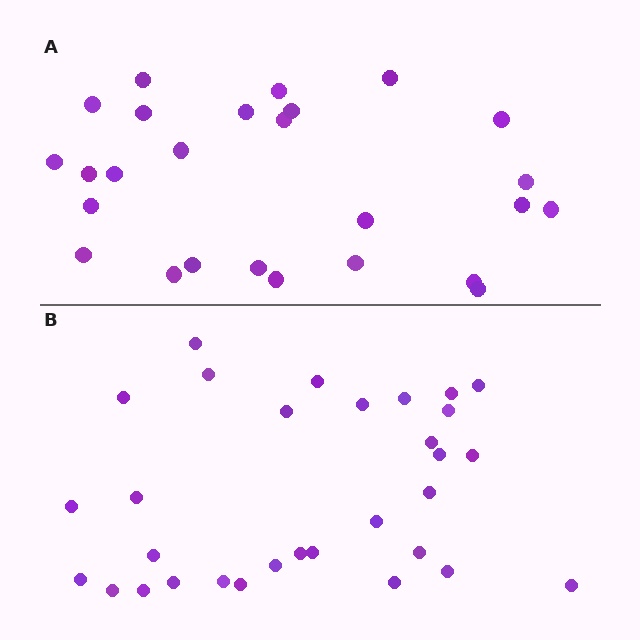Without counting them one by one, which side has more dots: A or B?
Region B (the bottom region) has more dots.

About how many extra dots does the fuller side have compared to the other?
Region B has about 5 more dots than region A.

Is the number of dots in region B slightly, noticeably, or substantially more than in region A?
Region B has only slightly more — the two regions are fairly close. The ratio is roughly 1.2 to 1.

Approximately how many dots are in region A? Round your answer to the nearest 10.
About 30 dots. (The exact count is 26, which rounds to 30.)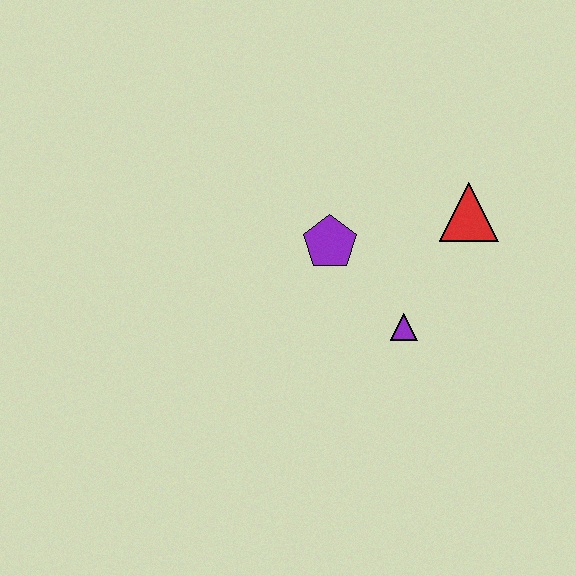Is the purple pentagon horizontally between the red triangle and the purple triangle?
No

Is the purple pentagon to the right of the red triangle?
No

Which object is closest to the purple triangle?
The purple pentagon is closest to the purple triangle.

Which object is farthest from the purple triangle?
The red triangle is farthest from the purple triangle.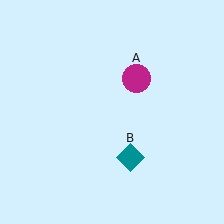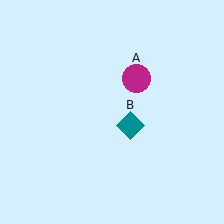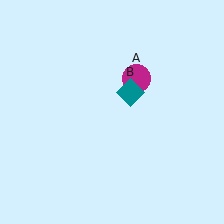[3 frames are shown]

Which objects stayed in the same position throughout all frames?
Magenta circle (object A) remained stationary.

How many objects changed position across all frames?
1 object changed position: teal diamond (object B).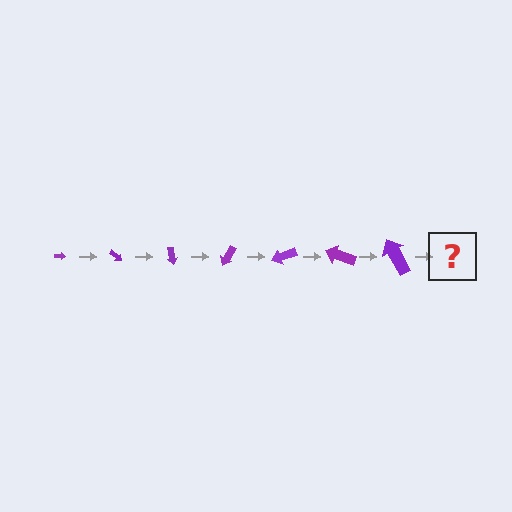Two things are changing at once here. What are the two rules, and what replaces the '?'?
The two rules are that the arrow grows larger each step and it rotates 40 degrees each step. The '?' should be an arrow, larger than the previous one and rotated 280 degrees from the start.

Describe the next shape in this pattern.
It should be an arrow, larger than the previous one and rotated 280 degrees from the start.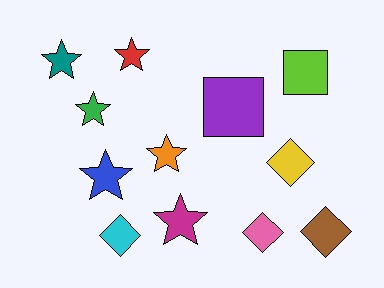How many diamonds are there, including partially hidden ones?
There are 4 diamonds.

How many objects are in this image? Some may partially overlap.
There are 12 objects.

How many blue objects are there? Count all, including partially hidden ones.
There is 1 blue object.